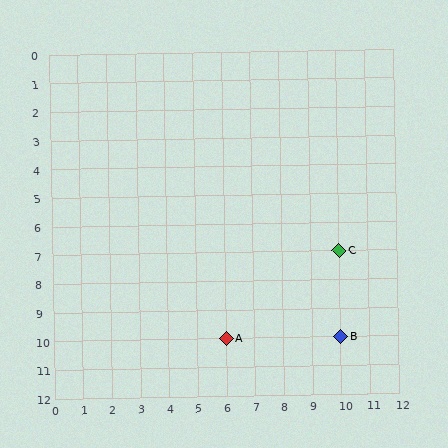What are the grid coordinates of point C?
Point C is at grid coordinates (10, 7).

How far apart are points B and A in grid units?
Points B and A are 4 columns apart.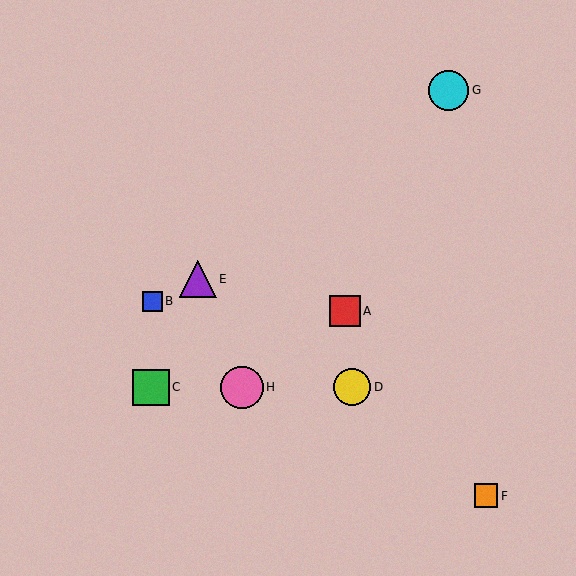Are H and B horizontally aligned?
No, H is at y≈387 and B is at y≈301.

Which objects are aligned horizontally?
Objects C, D, H are aligned horizontally.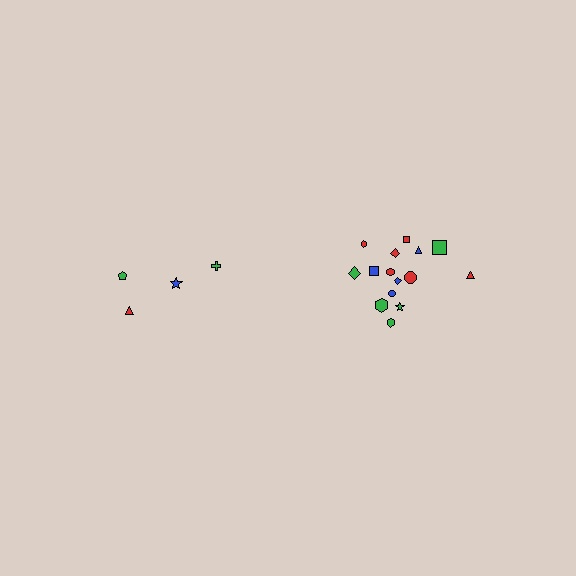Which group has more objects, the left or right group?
The right group.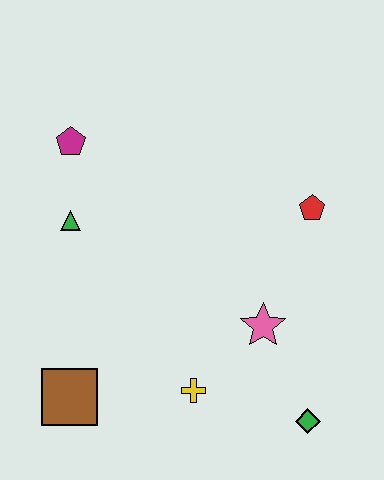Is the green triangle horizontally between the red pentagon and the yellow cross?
No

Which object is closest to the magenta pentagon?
The green triangle is closest to the magenta pentagon.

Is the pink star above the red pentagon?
No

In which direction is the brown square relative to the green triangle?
The brown square is below the green triangle.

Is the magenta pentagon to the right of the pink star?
No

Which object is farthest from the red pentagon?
The brown square is farthest from the red pentagon.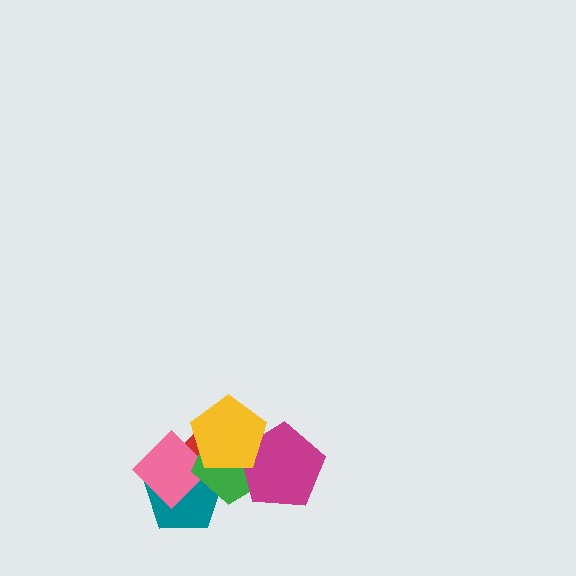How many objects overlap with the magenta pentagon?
2 objects overlap with the magenta pentagon.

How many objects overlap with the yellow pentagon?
4 objects overlap with the yellow pentagon.